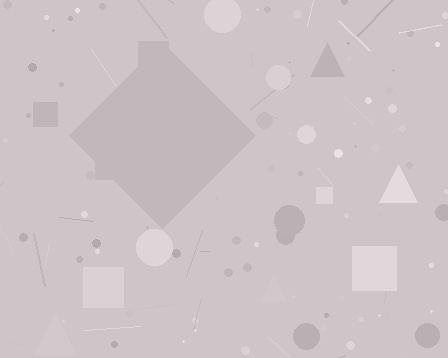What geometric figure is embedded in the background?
A diamond is embedded in the background.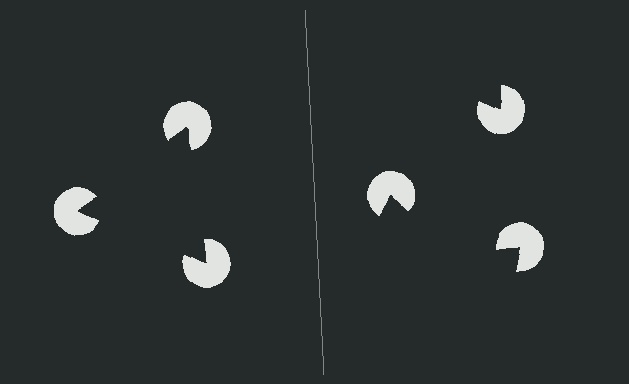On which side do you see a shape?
An illusory triangle appears on the left side. On the right side the wedge cuts are rotated, so no coherent shape forms.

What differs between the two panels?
The pac-man discs are positioned identically on both sides; only the wedge orientations differ. On the left they align to a triangle; on the right they are misaligned.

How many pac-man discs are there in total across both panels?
6 — 3 on each side.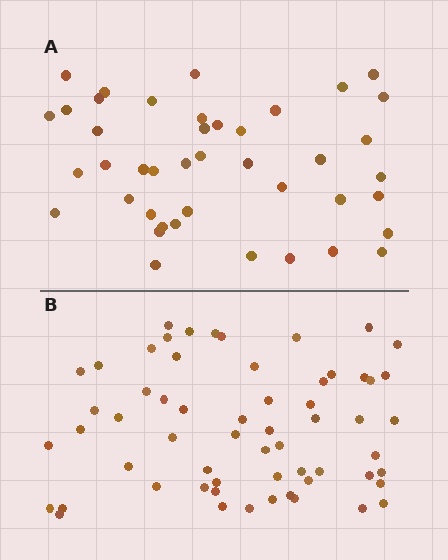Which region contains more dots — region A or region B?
Region B (the bottom region) has more dots.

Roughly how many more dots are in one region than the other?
Region B has approximately 20 more dots than region A.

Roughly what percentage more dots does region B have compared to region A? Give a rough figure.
About 45% more.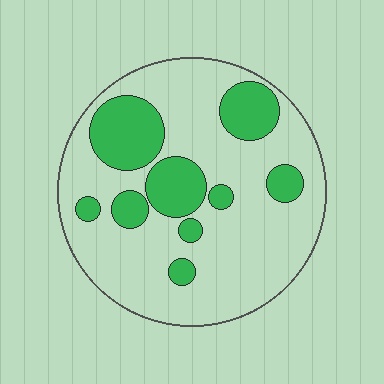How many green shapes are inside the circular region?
9.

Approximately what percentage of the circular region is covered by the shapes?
Approximately 25%.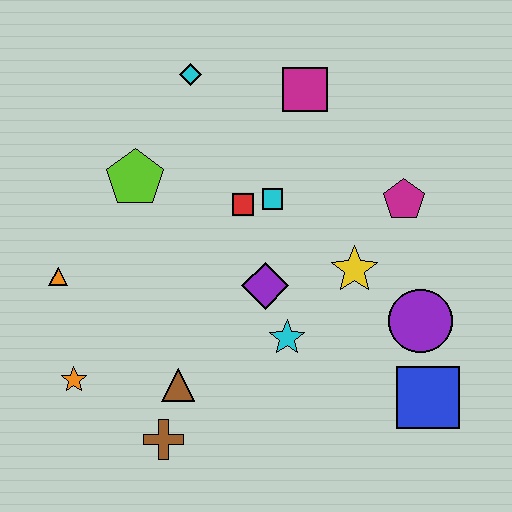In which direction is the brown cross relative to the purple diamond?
The brown cross is below the purple diamond.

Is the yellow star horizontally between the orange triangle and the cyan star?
No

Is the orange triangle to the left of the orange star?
Yes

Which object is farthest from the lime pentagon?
The blue square is farthest from the lime pentagon.